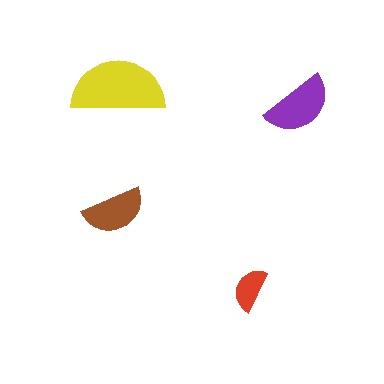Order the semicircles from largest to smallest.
the yellow one, the purple one, the brown one, the red one.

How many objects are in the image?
There are 4 objects in the image.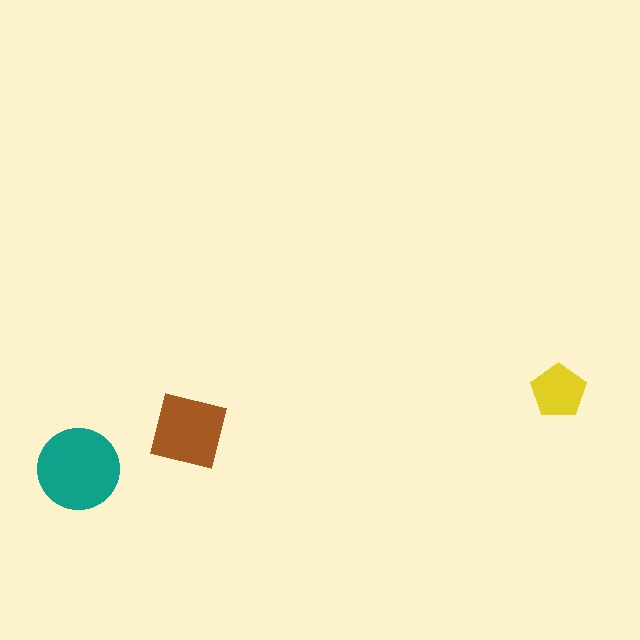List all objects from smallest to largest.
The yellow pentagon, the brown square, the teal circle.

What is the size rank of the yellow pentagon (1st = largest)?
3rd.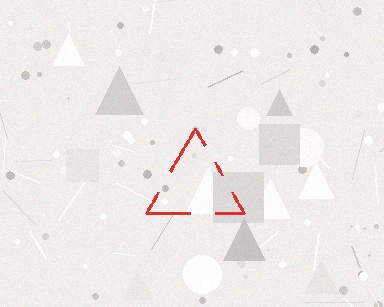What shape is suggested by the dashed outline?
The dashed outline suggests a triangle.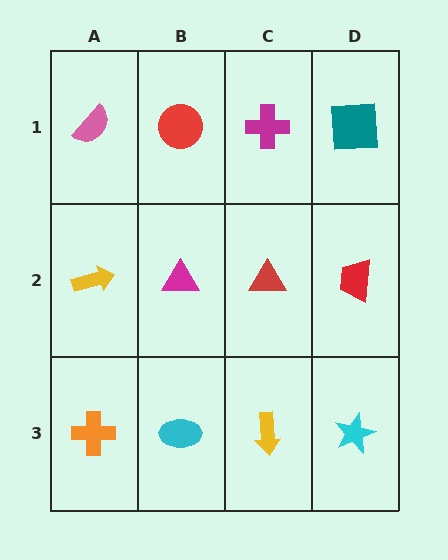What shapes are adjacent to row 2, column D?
A teal square (row 1, column D), a cyan star (row 3, column D), a red triangle (row 2, column C).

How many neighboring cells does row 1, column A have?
2.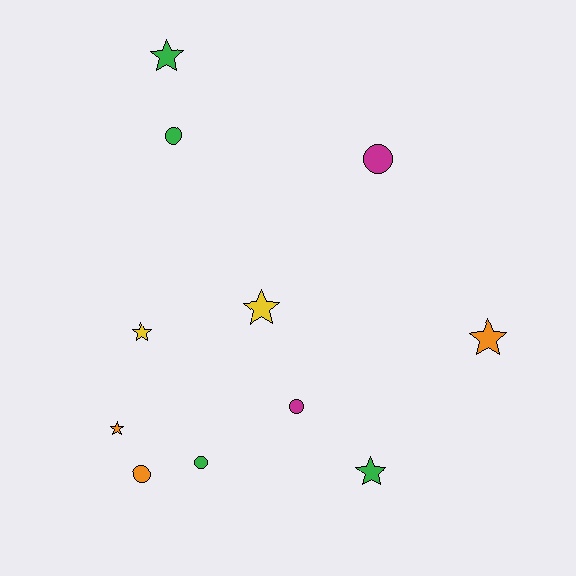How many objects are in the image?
There are 11 objects.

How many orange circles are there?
There is 1 orange circle.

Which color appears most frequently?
Green, with 4 objects.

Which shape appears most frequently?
Star, with 6 objects.